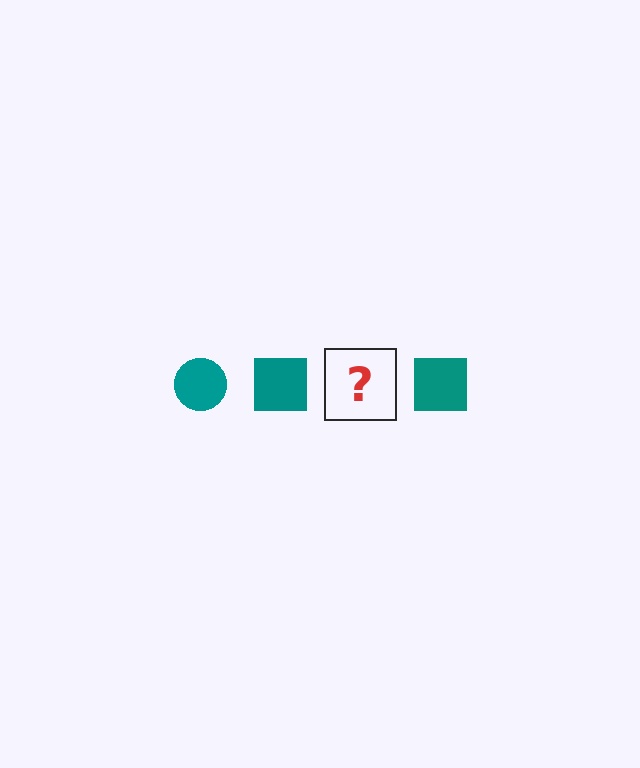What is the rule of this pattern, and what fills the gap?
The rule is that the pattern cycles through circle, square shapes in teal. The gap should be filled with a teal circle.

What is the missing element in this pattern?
The missing element is a teal circle.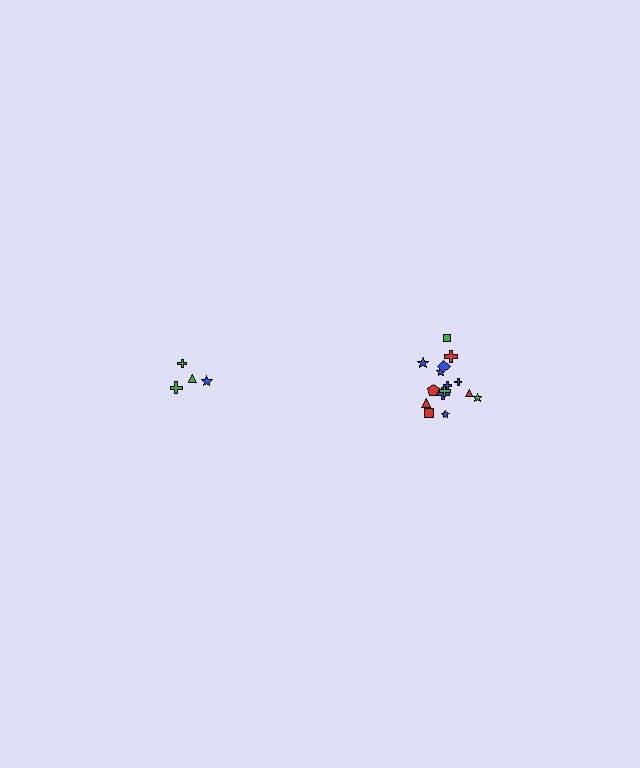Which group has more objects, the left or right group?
The right group.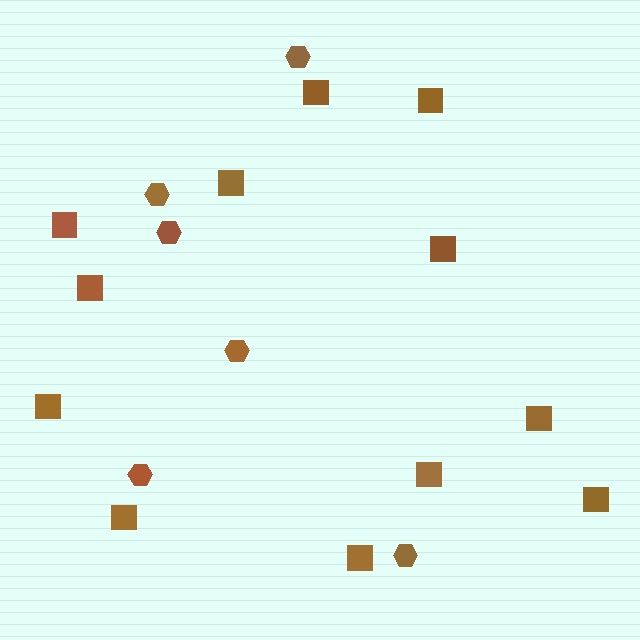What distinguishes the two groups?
There are 2 groups: one group of hexagons (6) and one group of squares (12).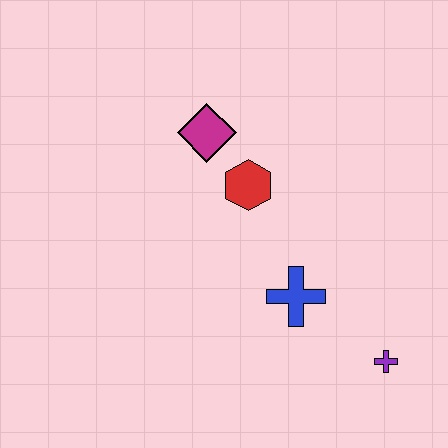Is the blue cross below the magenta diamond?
Yes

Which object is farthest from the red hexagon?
The purple cross is farthest from the red hexagon.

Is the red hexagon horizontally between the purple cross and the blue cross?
No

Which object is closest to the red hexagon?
The magenta diamond is closest to the red hexagon.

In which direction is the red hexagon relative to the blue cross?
The red hexagon is above the blue cross.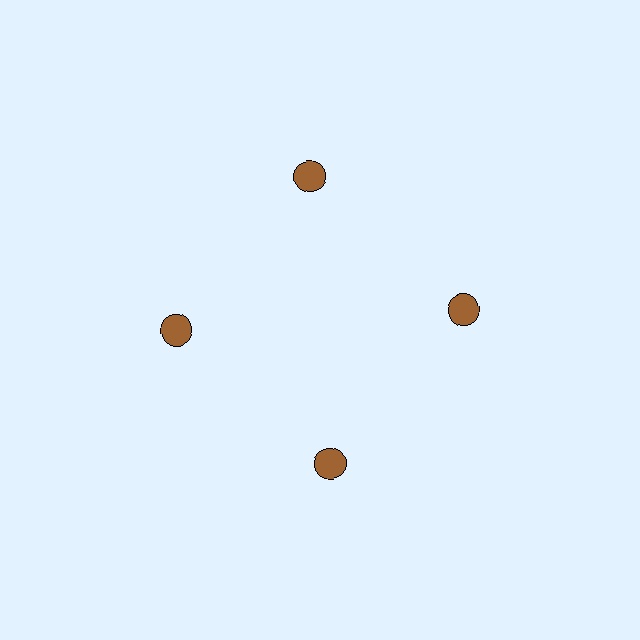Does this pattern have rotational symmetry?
Yes, this pattern has 4-fold rotational symmetry. It looks the same after rotating 90 degrees around the center.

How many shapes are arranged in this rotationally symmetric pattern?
There are 4 shapes, arranged in 4 groups of 1.